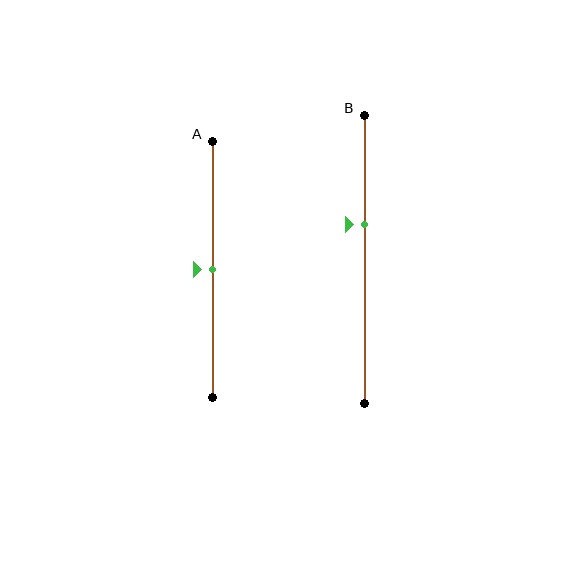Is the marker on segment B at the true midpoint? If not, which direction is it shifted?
No, the marker on segment B is shifted upward by about 12% of the segment length.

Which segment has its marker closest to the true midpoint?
Segment A has its marker closest to the true midpoint.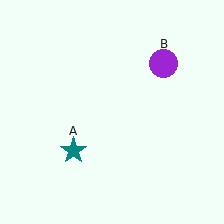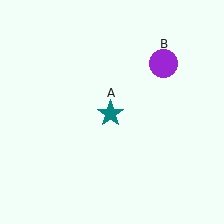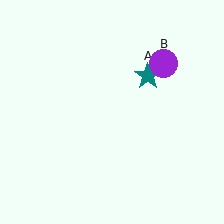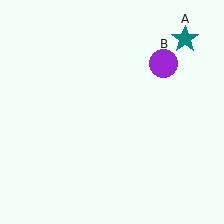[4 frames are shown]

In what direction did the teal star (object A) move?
The teal star (object A) moved up and to the right.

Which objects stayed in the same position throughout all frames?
Purple circle (object B) remained stationary.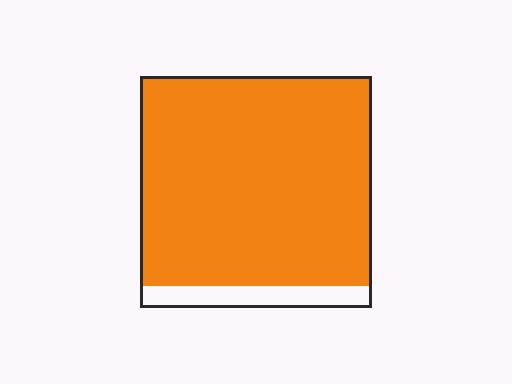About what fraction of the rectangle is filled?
About nine tenths (9/10).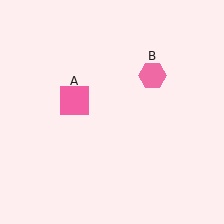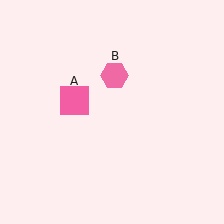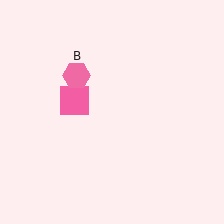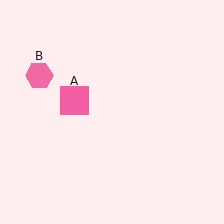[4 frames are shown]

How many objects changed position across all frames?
1 object changed position: pink hexagon (object B).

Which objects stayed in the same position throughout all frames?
Pink square (object A) remained stationary.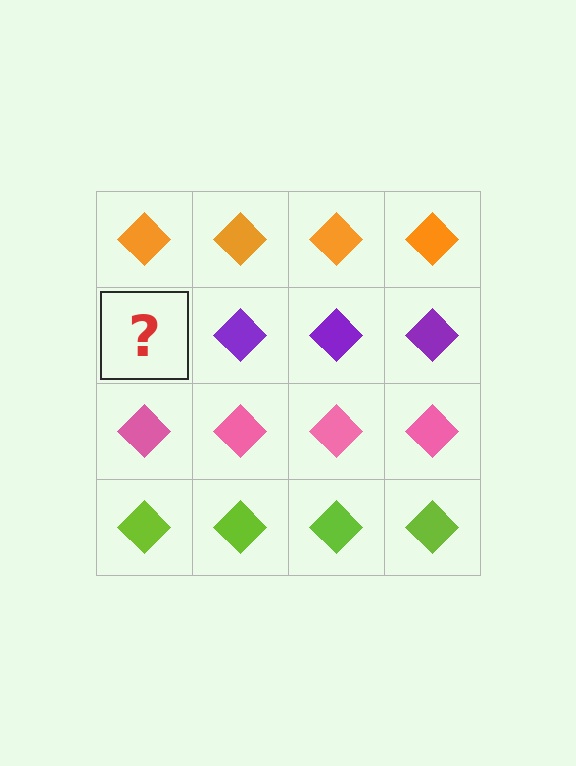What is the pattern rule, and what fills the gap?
The rule is that each row has a consistent color. The gap should be filled with a purple diamond.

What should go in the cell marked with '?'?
The missing cell should contain a purple diamond.